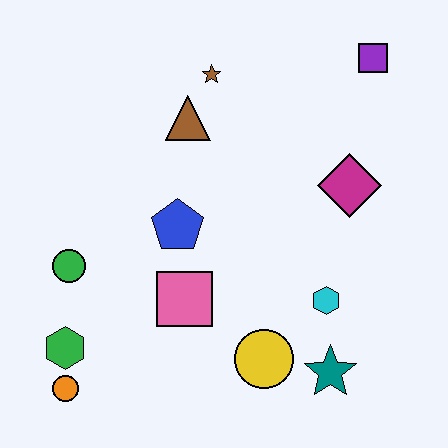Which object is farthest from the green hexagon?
The purple square is farthest from the green hexagon.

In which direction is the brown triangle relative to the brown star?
The brown triangle is below the brown star.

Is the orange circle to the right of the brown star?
No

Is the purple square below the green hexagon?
No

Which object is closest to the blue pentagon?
The pink square is closest to the blue pentagon.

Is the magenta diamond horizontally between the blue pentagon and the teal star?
No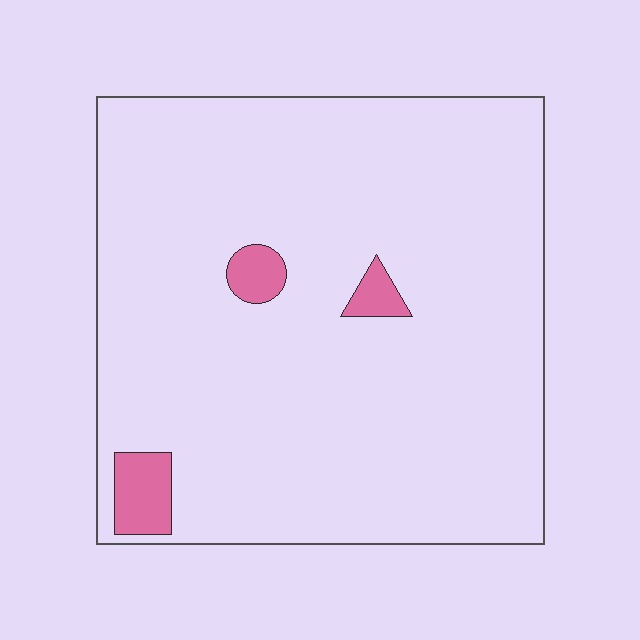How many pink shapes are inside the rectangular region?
3.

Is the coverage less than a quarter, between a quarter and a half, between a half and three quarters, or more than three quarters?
Less than a quarter.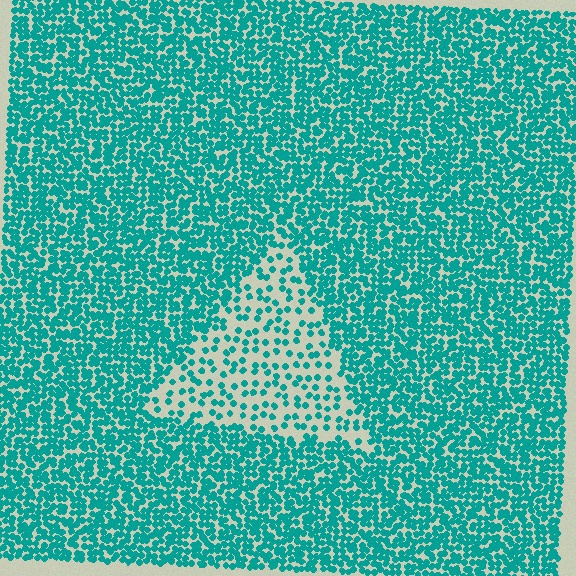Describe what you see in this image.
The image contains small teal elements arranged at two different densities. A triangle-shaped region is visible where the elements are less densely packed than the surrounding area.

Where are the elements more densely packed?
The elements are more densely packed outside the triangle boundary.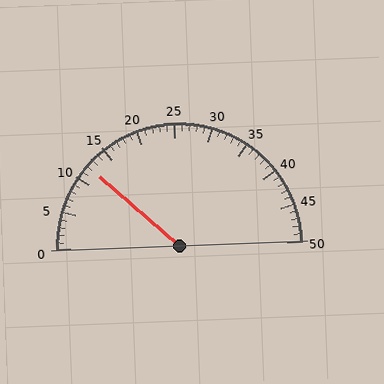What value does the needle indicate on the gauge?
The needle indicates approximately 12.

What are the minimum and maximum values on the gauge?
The gauge ranges from 0 to 50.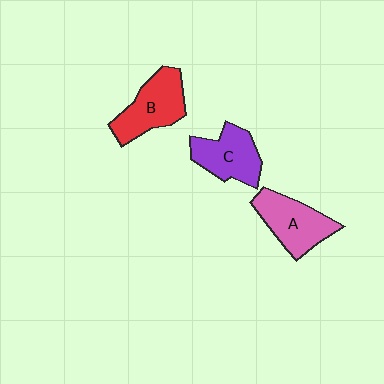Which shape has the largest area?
Shape B (red).